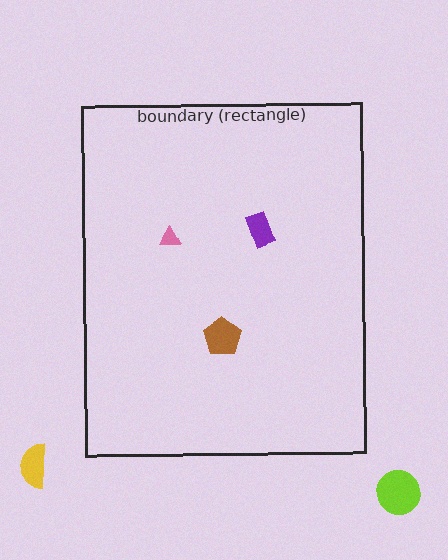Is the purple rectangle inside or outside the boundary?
Inside.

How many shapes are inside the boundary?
3 inside, 2 outside.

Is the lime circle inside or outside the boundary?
Outside.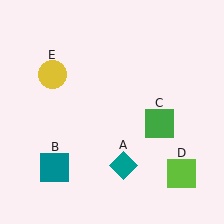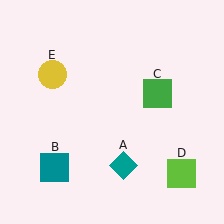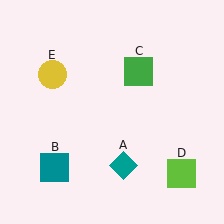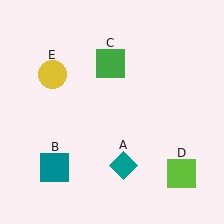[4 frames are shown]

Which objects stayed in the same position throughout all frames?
Teal diamond (object A) and teal square (object B) and lime square (object D) and yellow circle (object E) remained stationary.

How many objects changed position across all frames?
1 object changed position: green square (object C).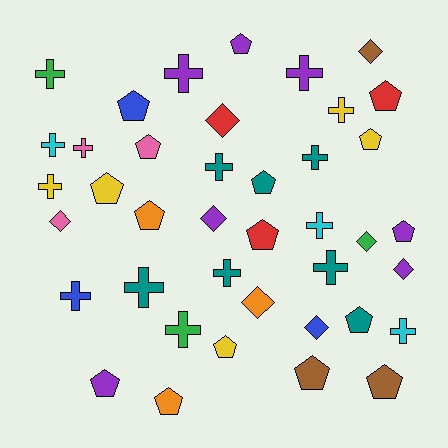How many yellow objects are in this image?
There are 5 yellow objects.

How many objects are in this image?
There are 40 objects.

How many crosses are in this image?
There are 16 crosses.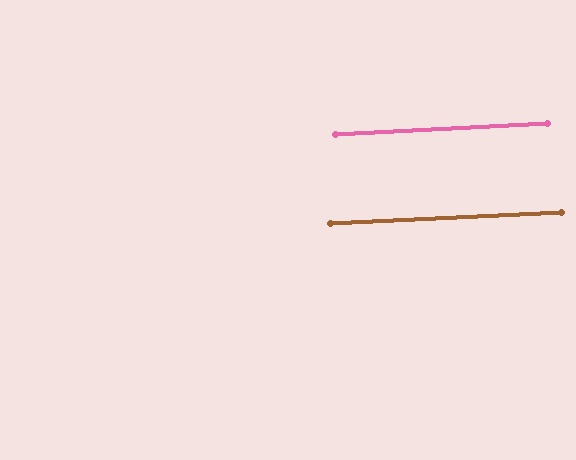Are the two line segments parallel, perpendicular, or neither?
Parallel — their directions differ by only 0.3°.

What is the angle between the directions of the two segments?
Approximately 0 degrees.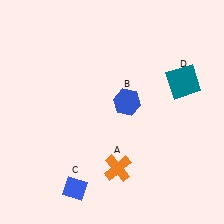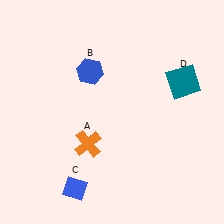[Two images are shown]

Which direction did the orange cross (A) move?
The orange cross (A) moved left.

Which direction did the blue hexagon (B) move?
The blue hexagon (B) moved left.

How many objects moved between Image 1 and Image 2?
2 objects moved between the two images.